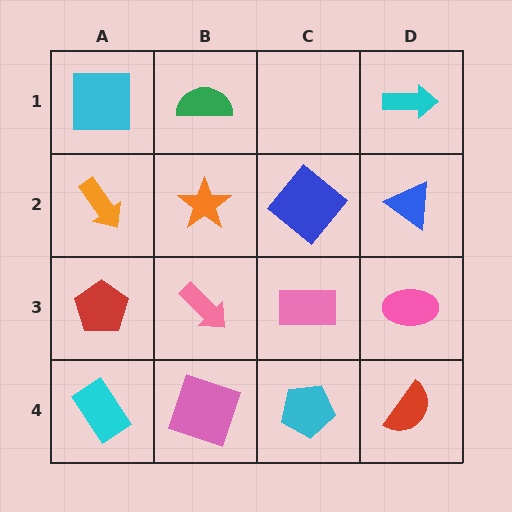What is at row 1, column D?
A cyan arrow.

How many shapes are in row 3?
4 shapes.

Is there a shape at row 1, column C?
No, that cell is empty.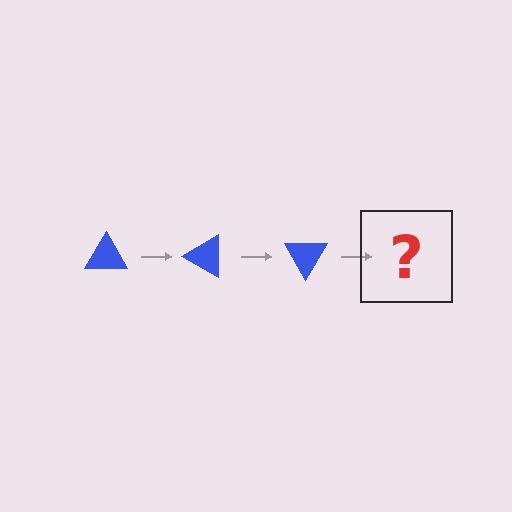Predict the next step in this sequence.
The next step is a blue triangle rotated 90 degrees.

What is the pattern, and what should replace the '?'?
The pattern is that the triangle rotates 30 degrees each step. The '?' should be a blue triangle rotated 90 degrees.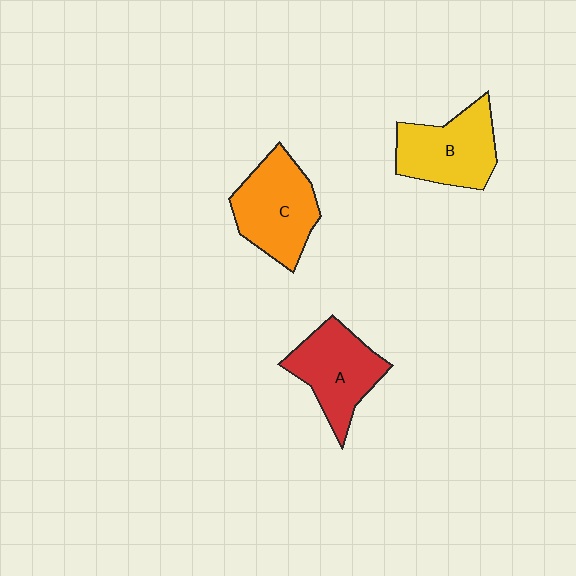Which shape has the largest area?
Shape C (orange).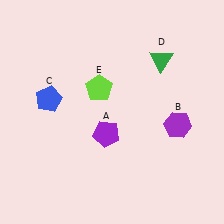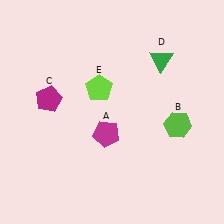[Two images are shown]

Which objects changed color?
A changed from purple to magenta. B changed from purple to lime. C changed from blue to magenta.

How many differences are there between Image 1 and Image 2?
There are 3 differences between the two images.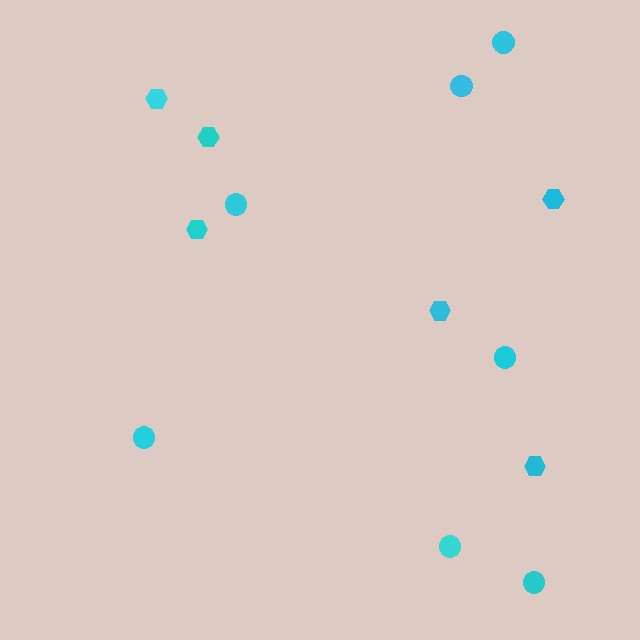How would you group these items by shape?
There are 2 groups: one group of circles (7) and one group of hexagons (6).